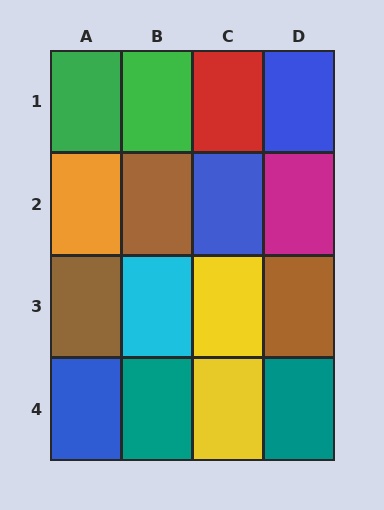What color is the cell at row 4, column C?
Yellow.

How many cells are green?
2 cells are green.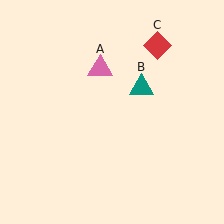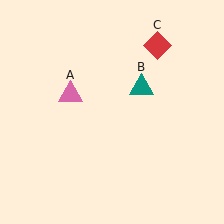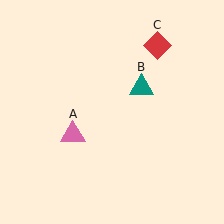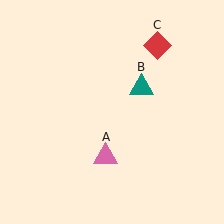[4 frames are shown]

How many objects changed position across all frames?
1 object changed position: pink triangle (object A).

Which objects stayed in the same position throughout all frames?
Teal triangle (object B) and red diamond (object C) remained stationary.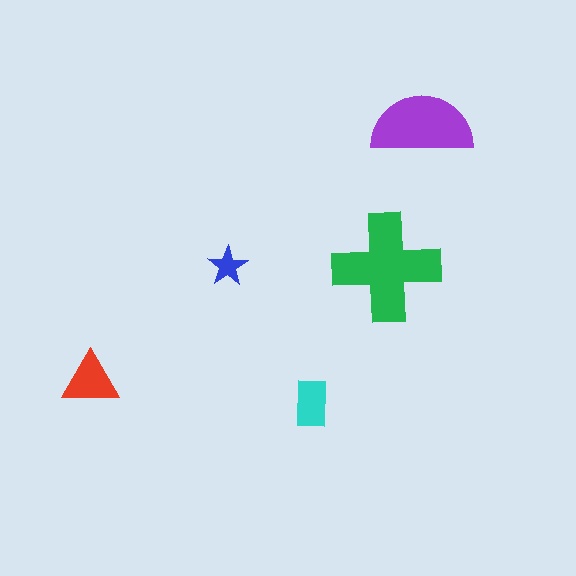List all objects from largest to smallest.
The green cross, the purple semicircle, the red triangle, the cyan rectangle, the blue star.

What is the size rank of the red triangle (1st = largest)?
3rd.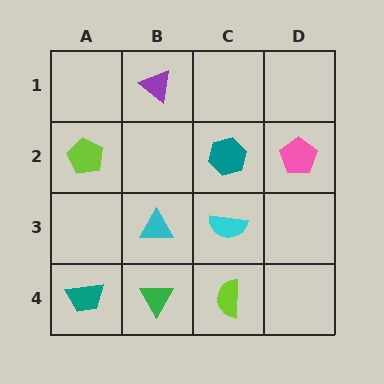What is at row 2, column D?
A pink pentagon.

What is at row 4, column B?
A green triangle.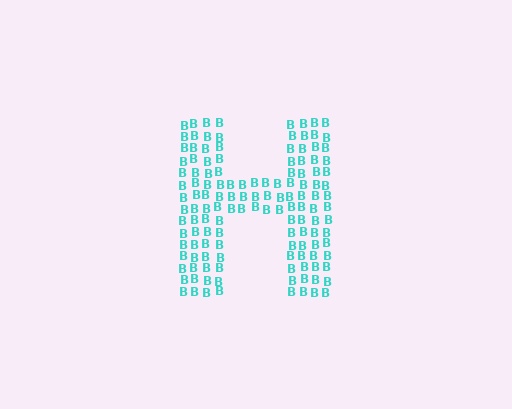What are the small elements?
The small elements are letter B's.